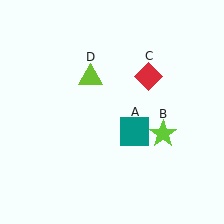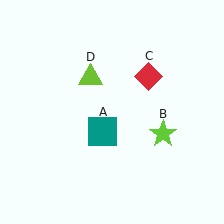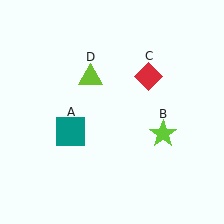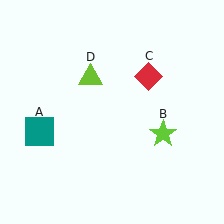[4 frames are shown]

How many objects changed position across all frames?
1 object changed position: teal square (object A).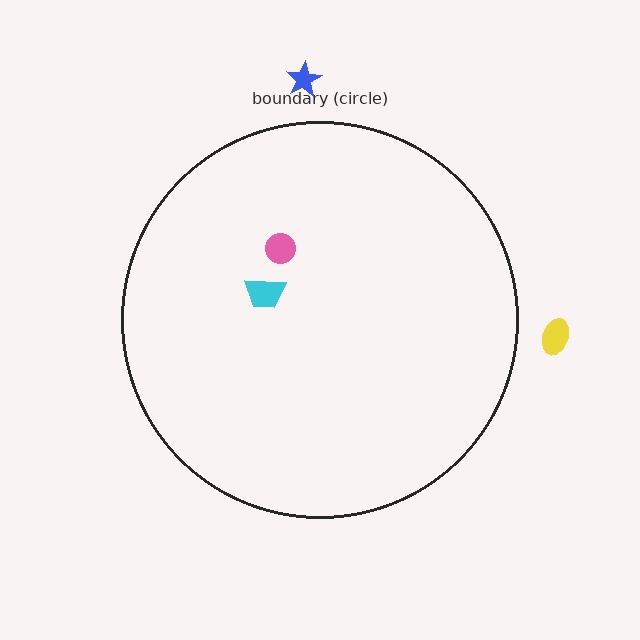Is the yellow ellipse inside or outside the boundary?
Outside.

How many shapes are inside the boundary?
2 inside, 2 outside.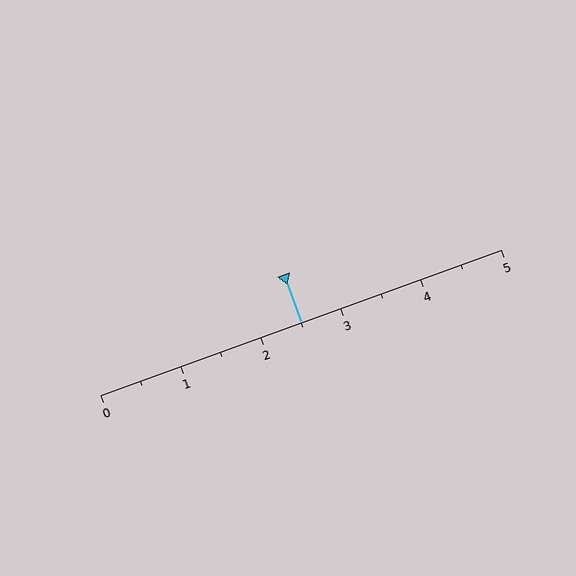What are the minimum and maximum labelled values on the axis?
The axis runs from 0 to 5.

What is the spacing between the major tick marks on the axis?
The major ticks are spaced 1 apart.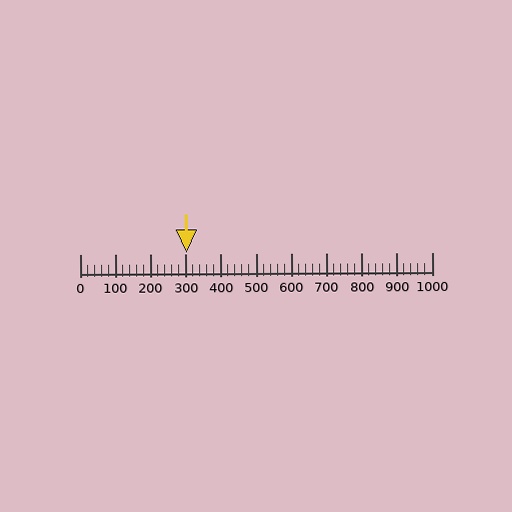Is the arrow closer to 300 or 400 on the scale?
The arrow is closer to 300.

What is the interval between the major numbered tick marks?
The major tick marks are spaced 100 units apart.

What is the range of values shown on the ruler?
The ruler shows values from 0 to 1000.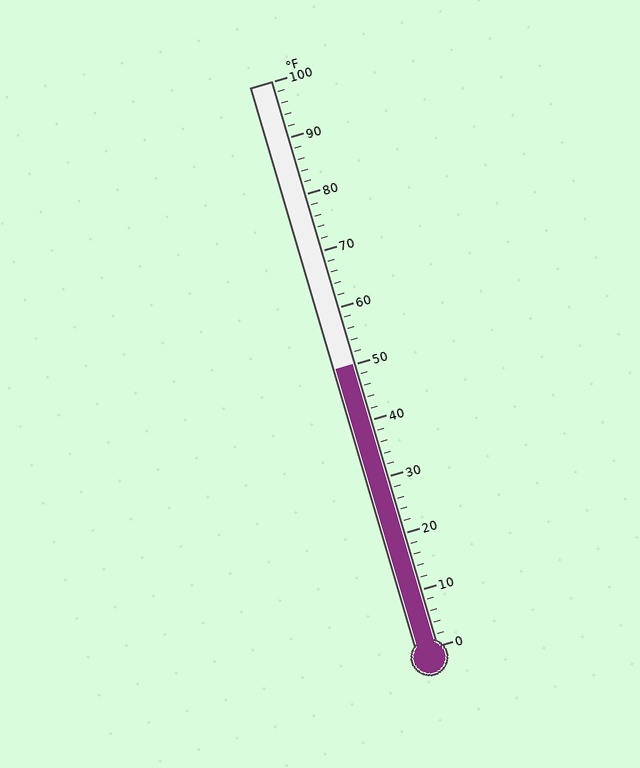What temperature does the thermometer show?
The thermometer shows approximately 50°F.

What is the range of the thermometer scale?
The thermometer scale ranges from 0°F to 100°F.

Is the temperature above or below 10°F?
The temperature is above 10°F.